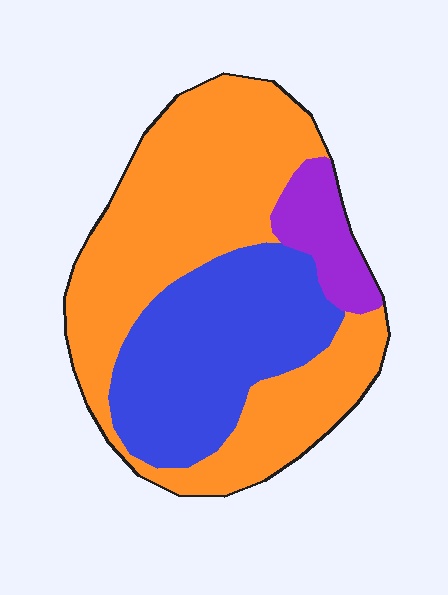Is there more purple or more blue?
Blue.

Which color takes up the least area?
Purple, at roughly 10%.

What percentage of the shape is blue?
Blue takes up between a sixth and a third of the shape.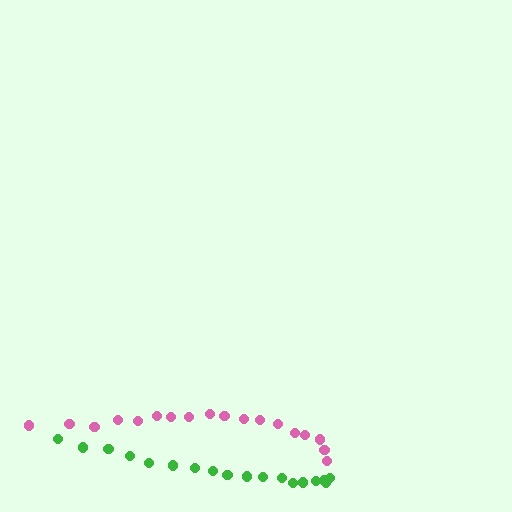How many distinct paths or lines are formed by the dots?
There are 2 distinct paths.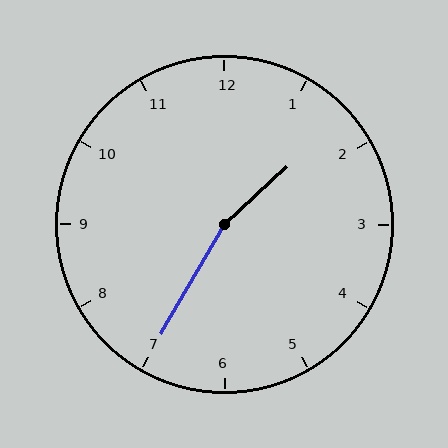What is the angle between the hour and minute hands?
Approximately 162 degrees.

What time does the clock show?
1:35.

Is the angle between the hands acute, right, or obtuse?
It is obtuse.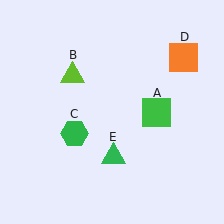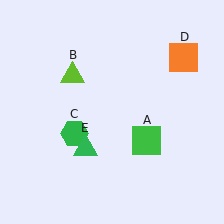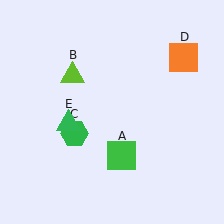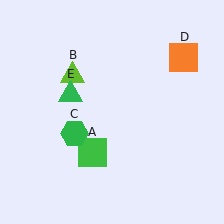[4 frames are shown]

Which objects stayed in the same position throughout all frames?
Lime triangle (object B) and green hexagon (object C) and orange square (object D) remained stationary.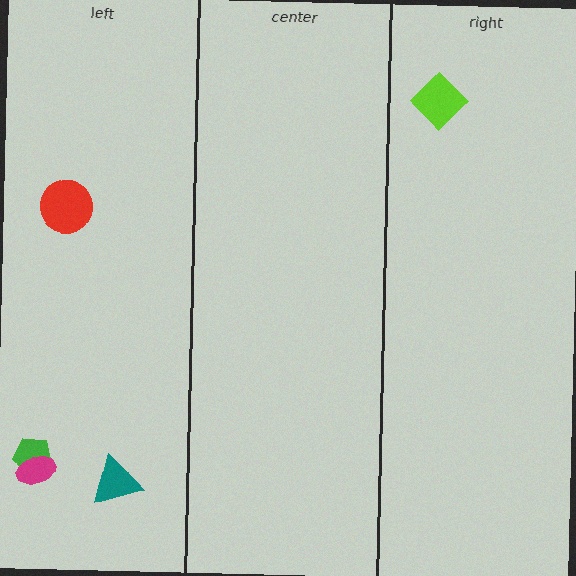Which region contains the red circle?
The left region.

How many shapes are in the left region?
4.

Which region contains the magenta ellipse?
The left region.